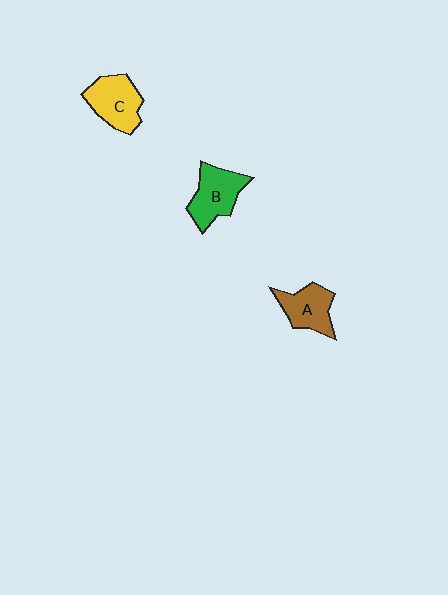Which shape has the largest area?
Shape C (yellow).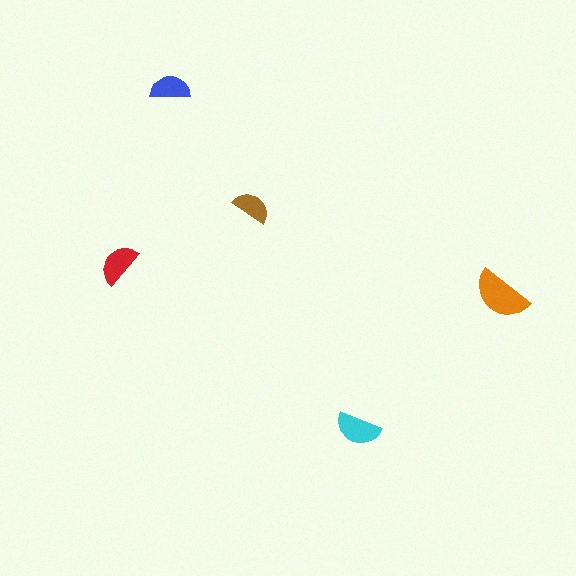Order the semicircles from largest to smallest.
the orange one, the cyan one, the red one, the blue one, the brown one.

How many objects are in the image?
There are 5 objects in the image.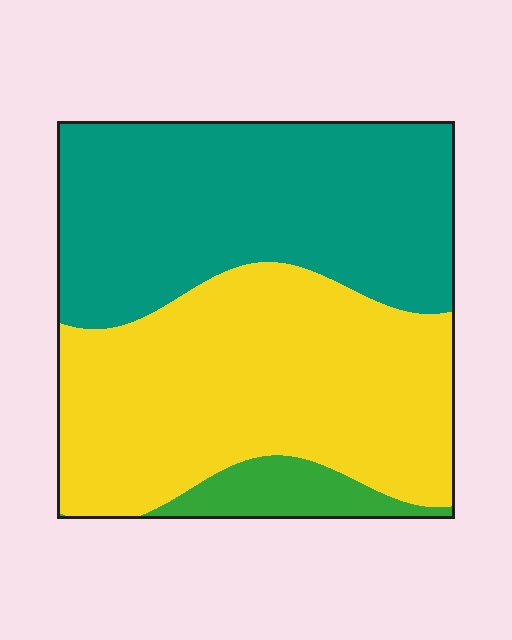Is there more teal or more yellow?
Yellow.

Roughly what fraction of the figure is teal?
Teal covers around 45% of the figure.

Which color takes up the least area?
Green, at roughly 5%.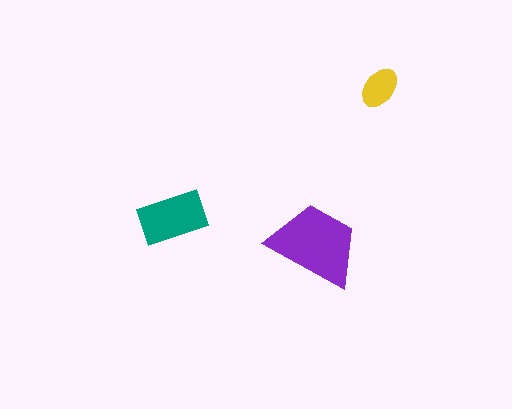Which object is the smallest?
The yellow ellipse.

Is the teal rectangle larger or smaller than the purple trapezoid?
Smaller.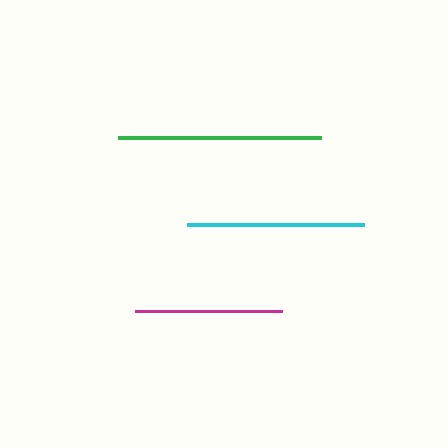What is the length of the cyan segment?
The cyan segment is approximately 177 pixels long.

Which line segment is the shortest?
The magenta line is the shortest at approximately 147 pixels.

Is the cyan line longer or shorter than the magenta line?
The cyan line is longer than the magenta line.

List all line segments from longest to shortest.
From longest to shortest: green, cyan, magenta.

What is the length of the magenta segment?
The magenta segment is approximately 147 pixels long.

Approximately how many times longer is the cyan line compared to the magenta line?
The cyan line is approximately 1.2 times the length of the magenta line.